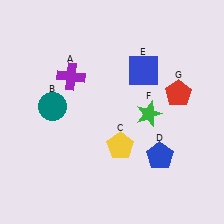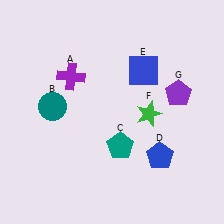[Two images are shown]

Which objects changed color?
C changed from yellow to teal. G changed from red to purple.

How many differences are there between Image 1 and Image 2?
There are 2 differences between the two images.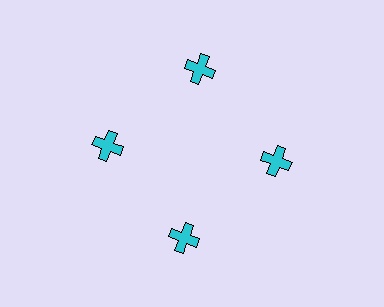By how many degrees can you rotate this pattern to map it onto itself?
The pattern maps onto itself every 90 degrees of rotation.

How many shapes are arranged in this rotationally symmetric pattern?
There are 4 shapes, arranged in 4 groups of 1.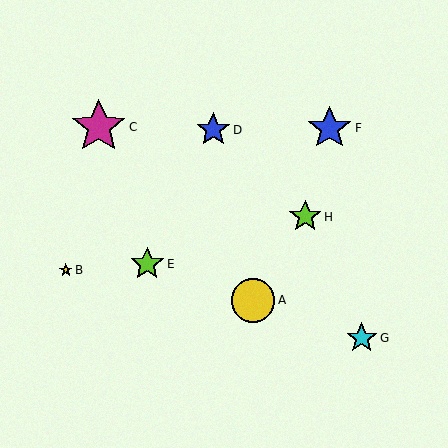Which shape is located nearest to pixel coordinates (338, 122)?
The blue star (labeled F) at (330, 128) is nearest to that location.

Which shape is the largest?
The magenta star (labeled C) is the largest.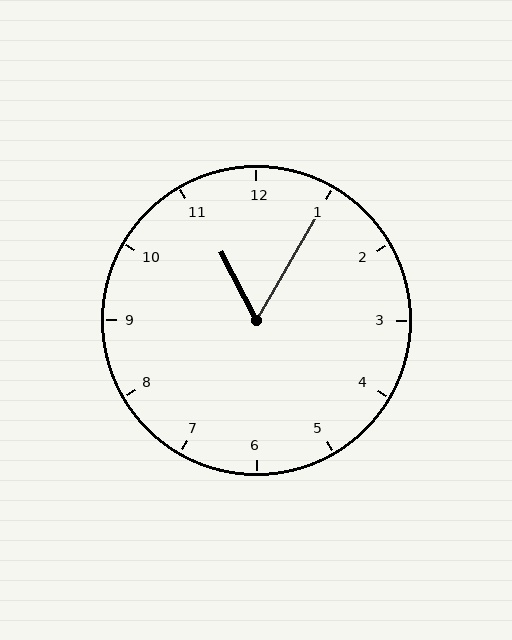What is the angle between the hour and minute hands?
Approximately 58 degrees.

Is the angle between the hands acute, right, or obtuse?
It is acute.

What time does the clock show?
11:05.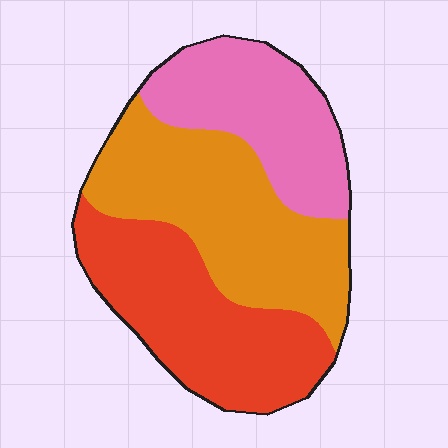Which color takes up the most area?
Orange, at roughly 40%.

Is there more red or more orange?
Orange.